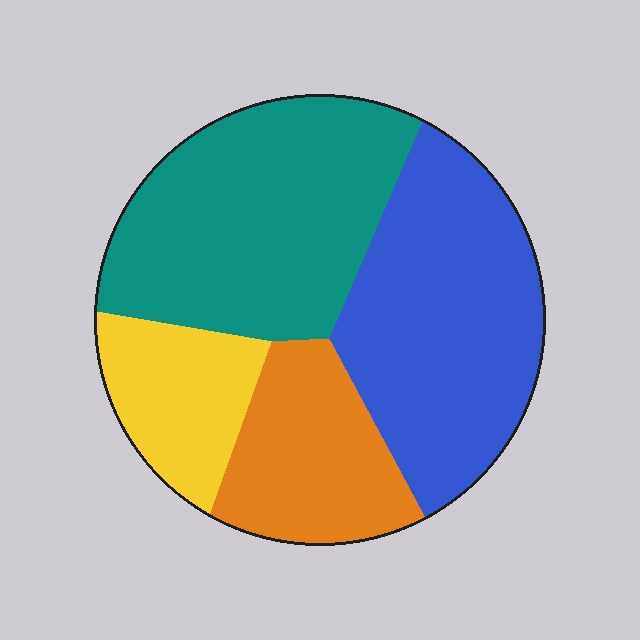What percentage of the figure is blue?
Blue takes up about one third (1/3) of the figure.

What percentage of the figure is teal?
Teal covers roughly 35% of the figure.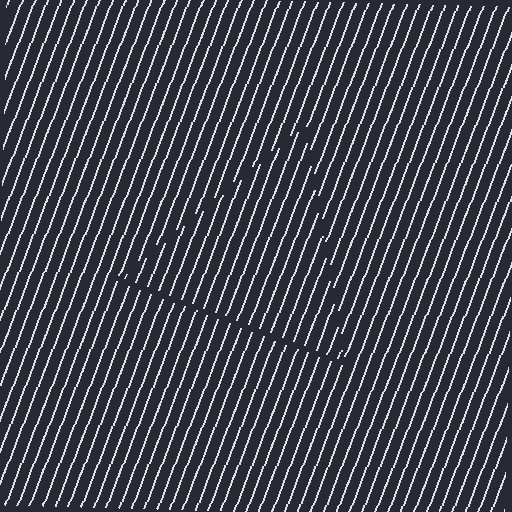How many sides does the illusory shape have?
3 sides — the line-ends trace a triangle.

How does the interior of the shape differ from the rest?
The interior of the shape contains the same grating, shifted by half a period — the contour is defined by the phase discontinuity where line-ends from the inner and outer gratings abut.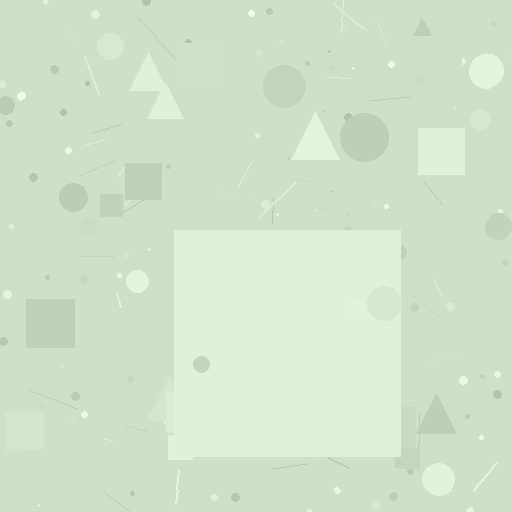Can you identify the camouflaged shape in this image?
The camouflaged shape is a square.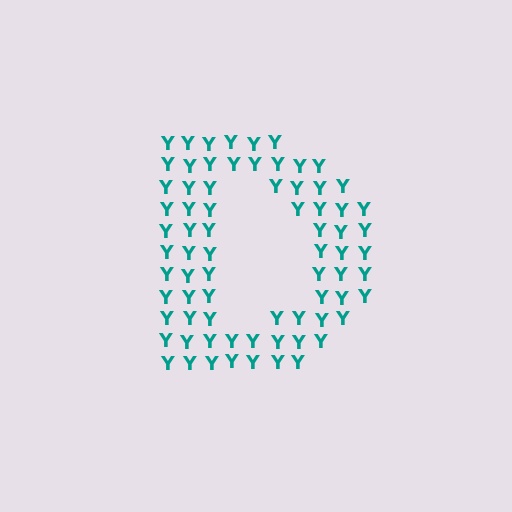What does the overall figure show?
The overall figure shows the letter D.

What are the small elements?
The small elements are letter Y's.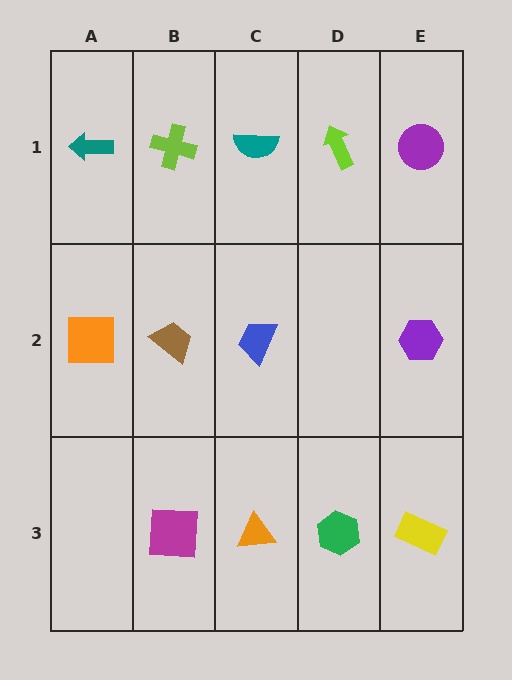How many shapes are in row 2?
4 shapes.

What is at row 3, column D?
A green hexagon.